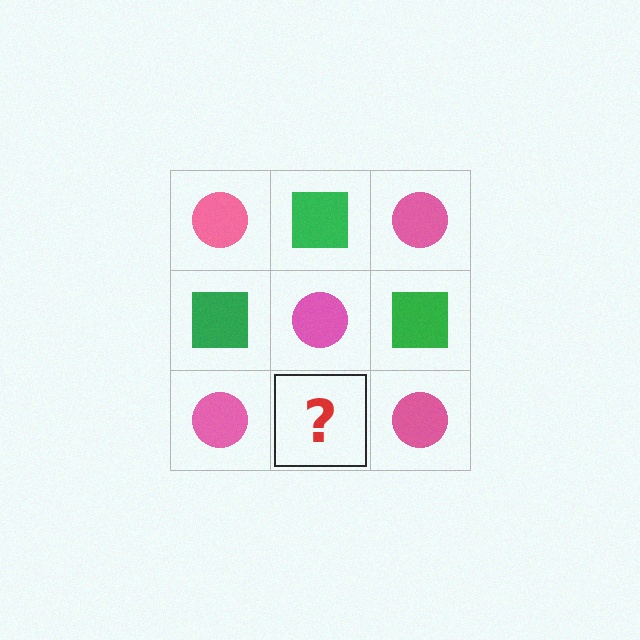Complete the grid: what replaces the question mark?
The question mark should be replaced with a green square.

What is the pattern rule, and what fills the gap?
The rule is that it alternates pink circle and green square in a checkerboard pattern. The gap should be filled with a green square.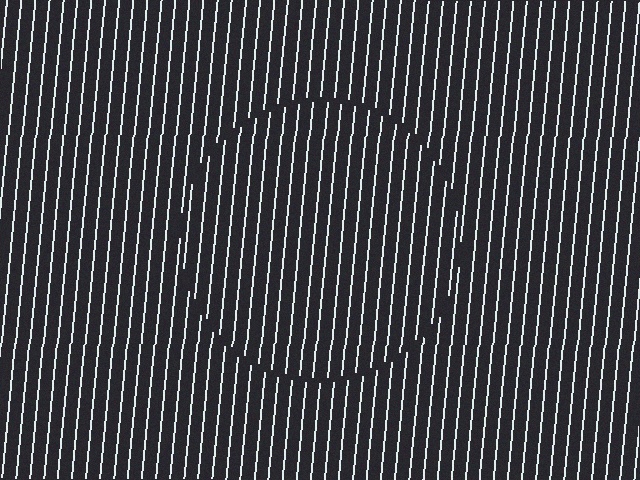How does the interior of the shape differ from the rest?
The interior of the shape contains the same grating, shifted by half a period — the contour is defined by the phase discontinuity where line-ends from the inner and outer gratings abut.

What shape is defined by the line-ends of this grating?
An illusory circle. The interior of the shape contains the same grating, shifted by half a period — the contour is defined by the phase discontinuity where line-ends from the inner and outer gratings abut.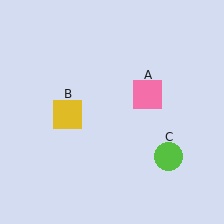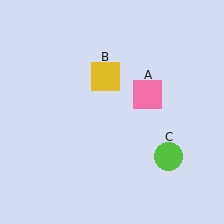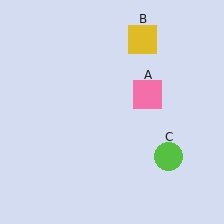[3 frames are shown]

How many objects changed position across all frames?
1 object changed position: yellow square (object B).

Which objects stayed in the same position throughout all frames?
Pink square (object A) and lime circle (object C) remained stationary.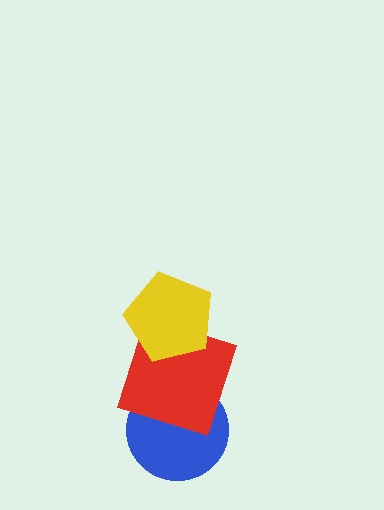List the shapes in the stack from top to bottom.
From top to bottom: the yellow pentagon, the red square, the blue circle.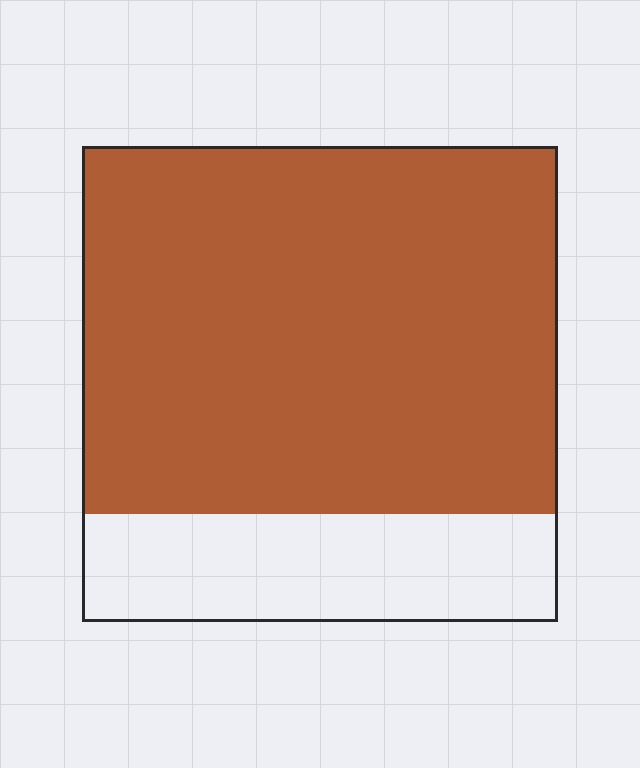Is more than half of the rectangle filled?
Yes.